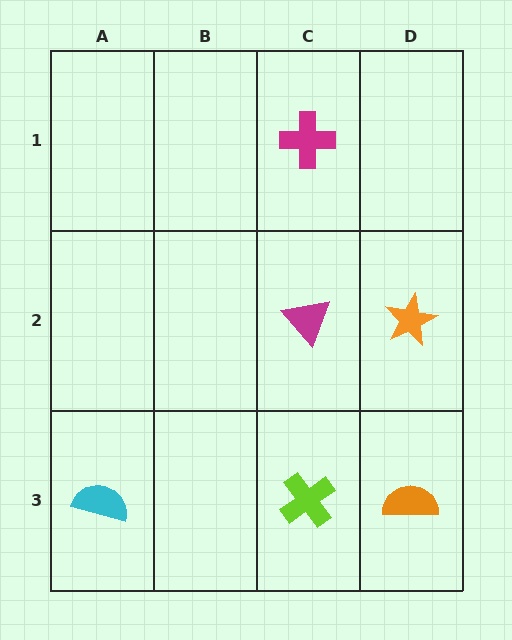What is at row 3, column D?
An orange semicircle.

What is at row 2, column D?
An orange star.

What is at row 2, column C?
A magenta triangle.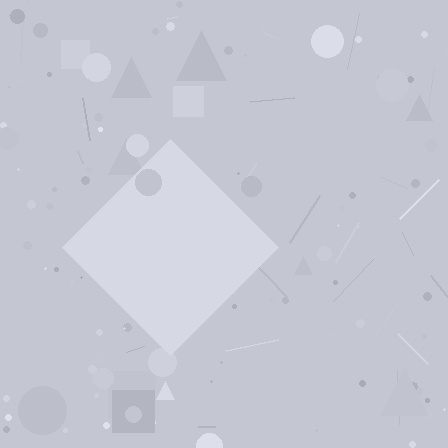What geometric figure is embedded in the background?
A diamond is embedded in the background.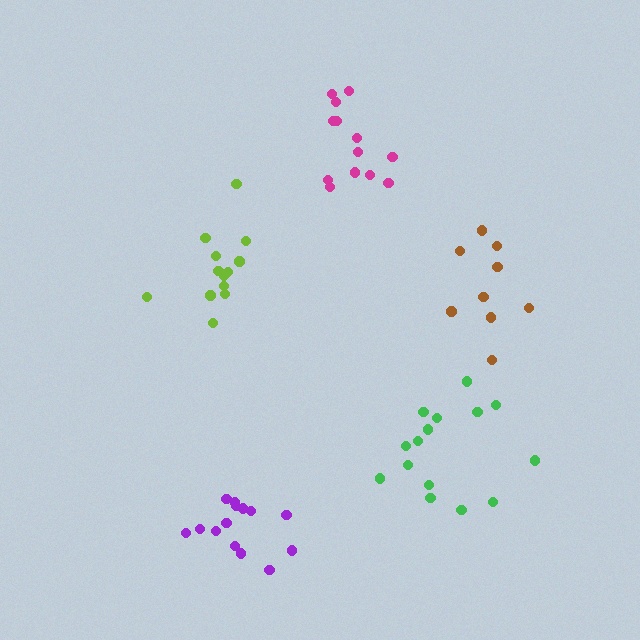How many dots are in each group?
Group 1: 15 dots, Group 2: 13 dots, Group 3: 9 dots, Group 4: 14 dots, Group 5: 13 dots (64 total).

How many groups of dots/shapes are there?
There are 5 groups.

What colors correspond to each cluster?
The clusters are colored: green, lime, brown, purple, magenta.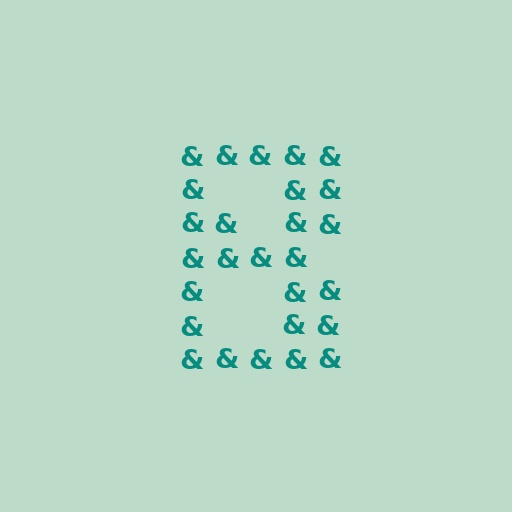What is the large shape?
The large shape is the digit 8.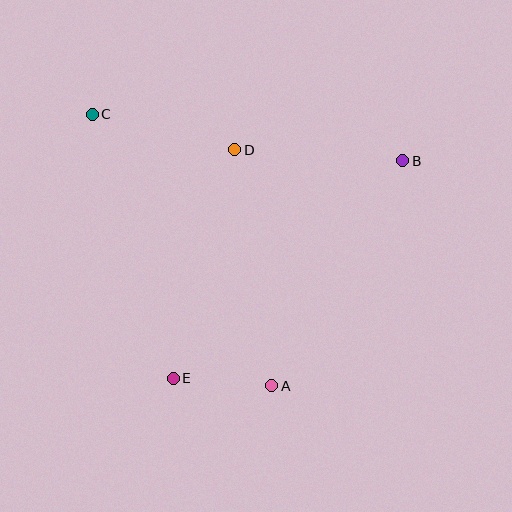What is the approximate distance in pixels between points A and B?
The distance between A and B is approximately 260 pixels.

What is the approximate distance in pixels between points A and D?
The distance between A and D is approximately 239 pixels.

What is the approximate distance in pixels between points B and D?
The distance between B and D is approximately 168 pixels.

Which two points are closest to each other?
Points A and E are closest to each other.